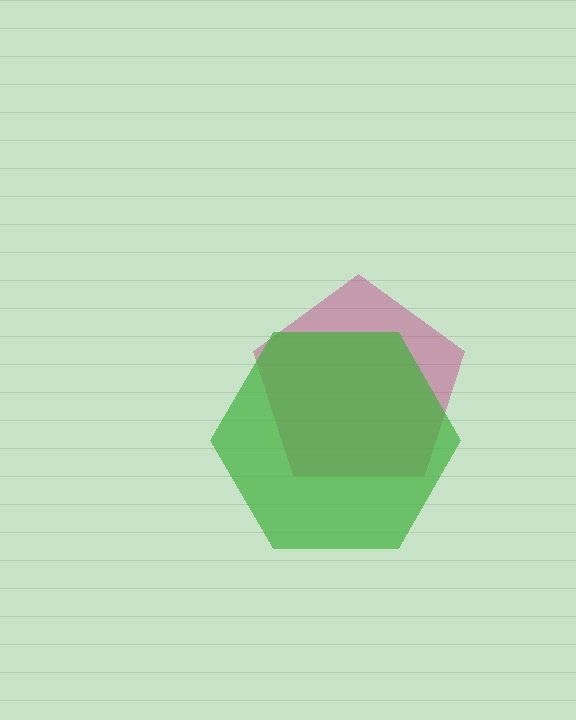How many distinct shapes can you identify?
There are 2 distinct shapes: a magenta pentagon, a green hexagon.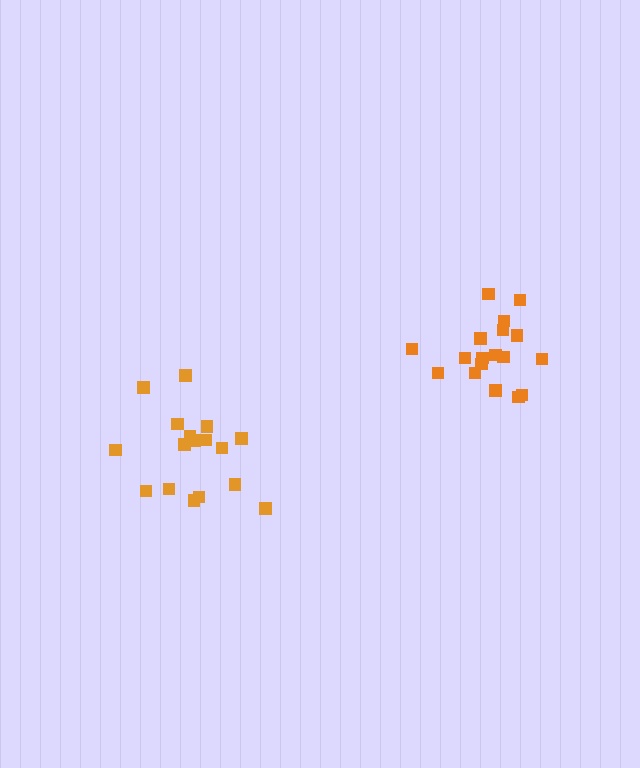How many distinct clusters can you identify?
There are 2 distinct clusters.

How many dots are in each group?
Group 1: 18 dots, Group 2: 17 dots (35 total).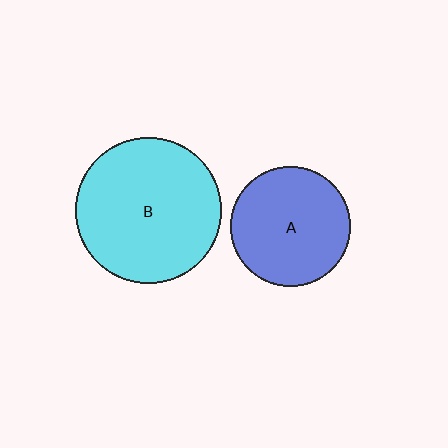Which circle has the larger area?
Circle B (cyan).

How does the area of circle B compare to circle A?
Approximately 1.5 times.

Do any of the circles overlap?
No, none of the circles overlap.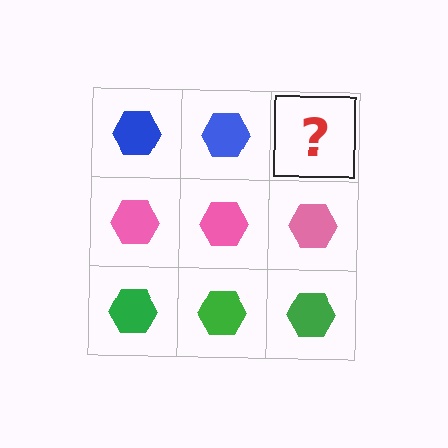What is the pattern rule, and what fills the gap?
The rule is that each row has a consistent color. The gap should be filled with a blue hexagon.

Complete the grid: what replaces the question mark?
The question mark should be replaced with a blue hexagon.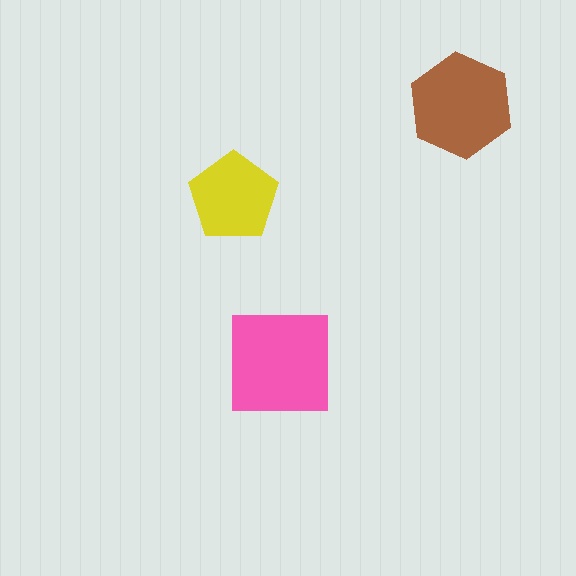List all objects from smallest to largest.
The yellow pentagon, the brown hexagon, the pink square.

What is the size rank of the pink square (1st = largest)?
1st.